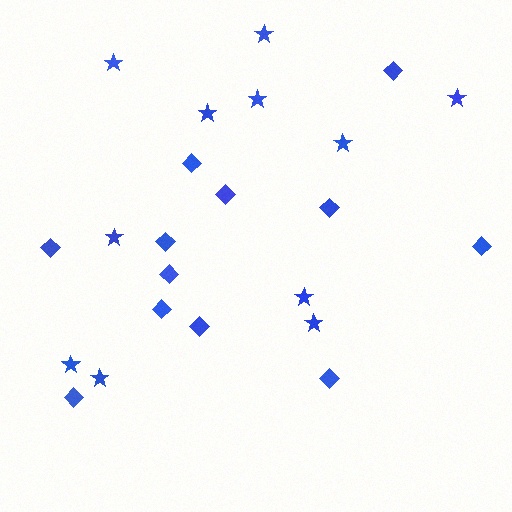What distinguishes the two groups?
There are 2 groups: one group of stars (11) and one group of diamonds (12).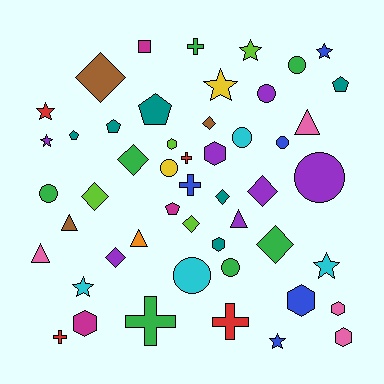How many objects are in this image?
There are 50 objects.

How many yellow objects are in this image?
There are 2 yellow objects.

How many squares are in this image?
There is 1 square.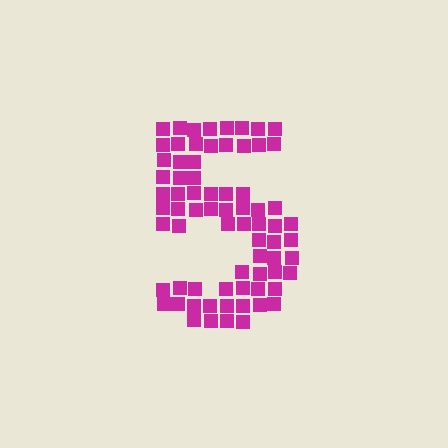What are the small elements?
The small elements are squares.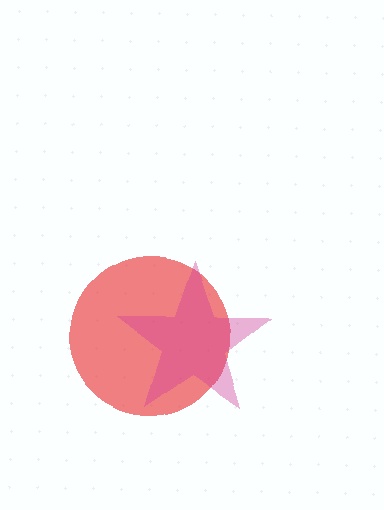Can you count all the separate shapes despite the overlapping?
Yes, there are 2 separate shapes.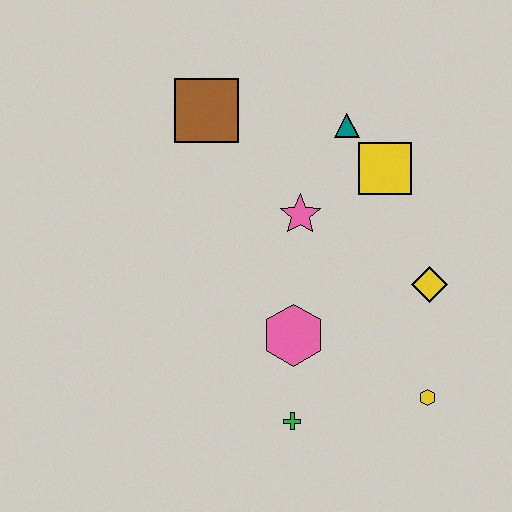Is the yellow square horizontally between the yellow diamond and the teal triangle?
Yes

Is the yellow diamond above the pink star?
No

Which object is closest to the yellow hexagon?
The yellow diamond is closest to the yellow hexagon.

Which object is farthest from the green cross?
The brown square is farthest from the green cross.